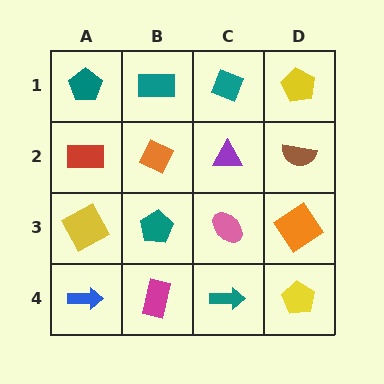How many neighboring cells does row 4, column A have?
2.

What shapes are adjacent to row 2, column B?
A teal rectangle (row 1, column B), a teal pentagon (row 3, column B), a red rectangle (row 2, column A), a purple triangle (row 2, column C).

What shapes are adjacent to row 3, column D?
A brown semicircle (row 2, column D), a yellow pentagon (row 4, column D), a pink ellipse (row 3, column C).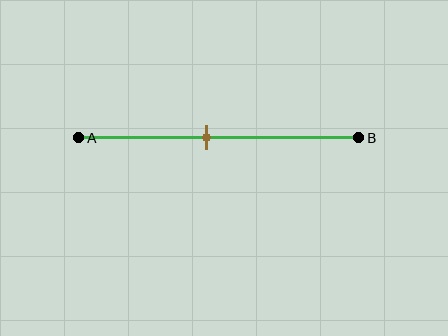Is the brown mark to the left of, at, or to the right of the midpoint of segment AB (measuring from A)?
The brown mark is to the left of the midpoint of segment AB.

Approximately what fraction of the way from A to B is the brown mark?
The brown mark is approximately 45% of the way from A to B.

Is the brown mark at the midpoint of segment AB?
No, the mark is at about 45% from A, not at the 50% midpoint.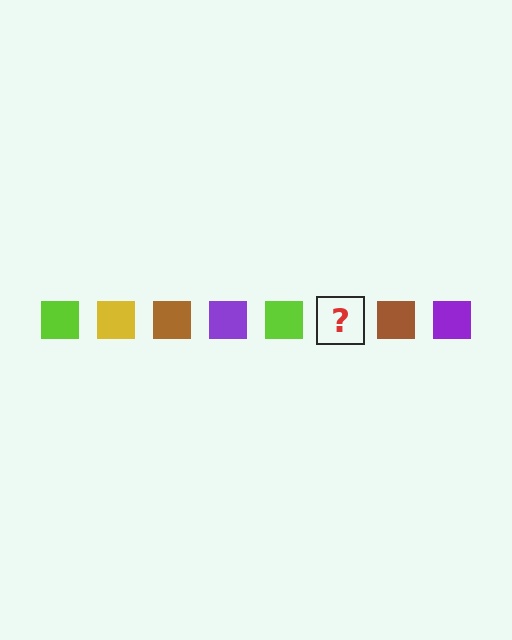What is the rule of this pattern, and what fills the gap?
The rule is that the pattern cycles through lime, yellow, brown, purple squares. The gap should be filled with a yellow square.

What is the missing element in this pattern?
The missing element is a yellow square.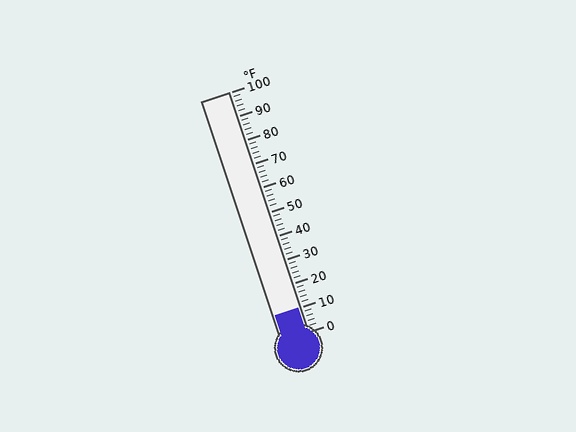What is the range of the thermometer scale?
The thermometer scale ranges from 0°F to 100°F.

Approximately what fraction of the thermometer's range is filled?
The thermometer is filled to approximately 10% of its range.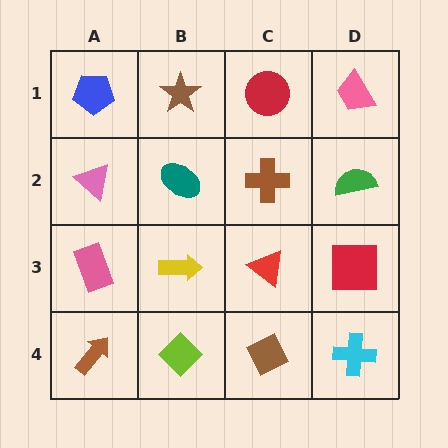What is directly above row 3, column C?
A brown cross.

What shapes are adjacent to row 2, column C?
A red circle (row 1, column C), a red triangle (row 3, column C), a teal ellipse (row 2, column B), a green semicircle (row 2, column D).